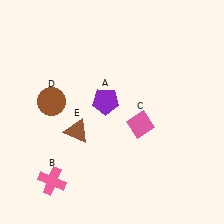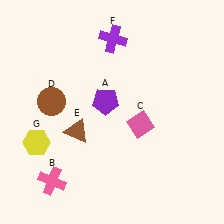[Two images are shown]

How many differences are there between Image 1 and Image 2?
There are 2 differences between the two images.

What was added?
A purple cross (F), a yellow hexagon (G) were added in Image 2.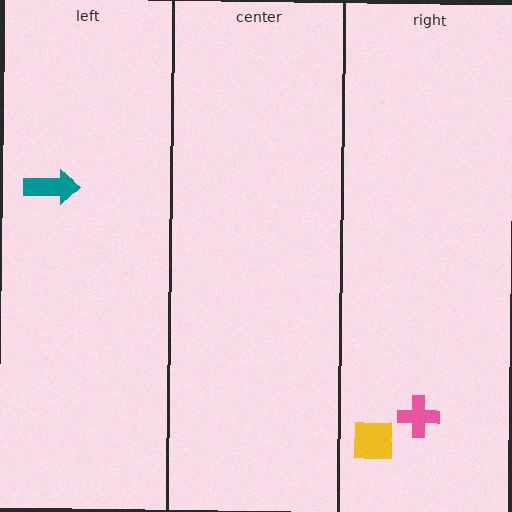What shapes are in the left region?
The teal arrow.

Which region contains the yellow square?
The right region.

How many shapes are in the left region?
1.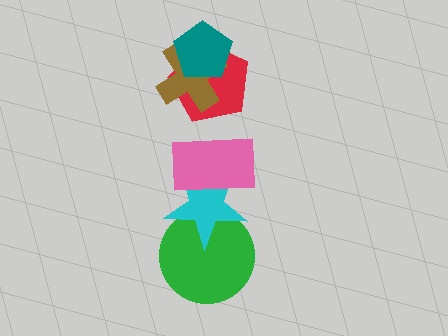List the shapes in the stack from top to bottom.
From top to bottom: the teal pentagon, the brown cross, the red pentagon, the pink rectangle, the cyan star, the green circle.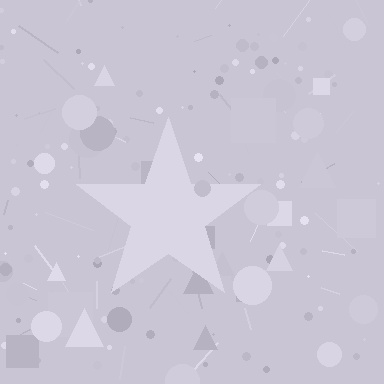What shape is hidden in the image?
A star is hidden in the image.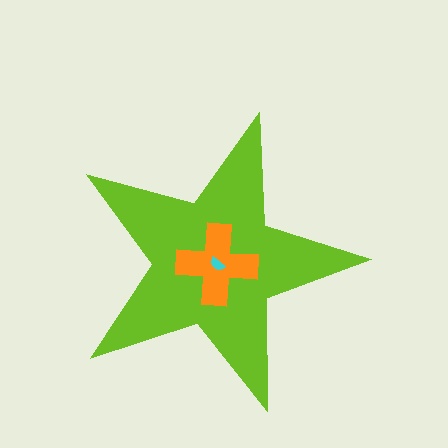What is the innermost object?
The cyan semicircle.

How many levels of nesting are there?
3.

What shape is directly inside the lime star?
The orange cross.